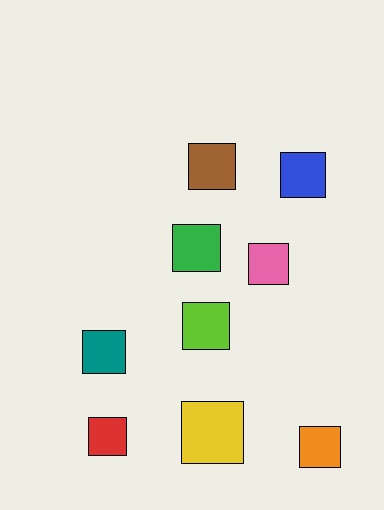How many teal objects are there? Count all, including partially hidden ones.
There is 1 teal object.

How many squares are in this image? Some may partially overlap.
There are 9 squares.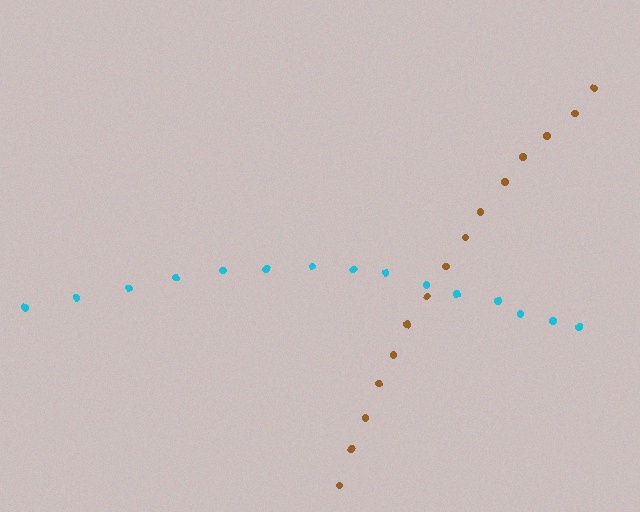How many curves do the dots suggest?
There are 2 distinct paths.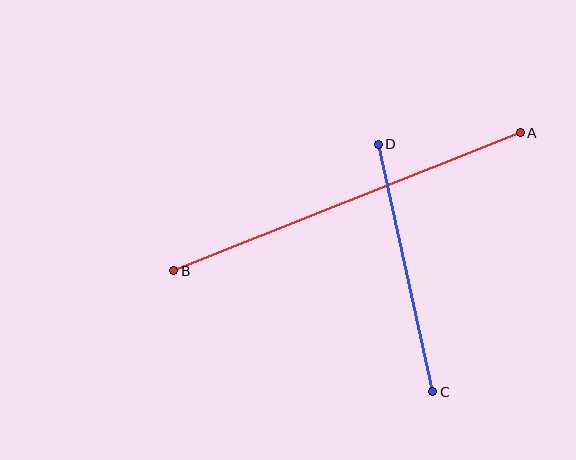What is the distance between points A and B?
The distance is approximately 373 pixels.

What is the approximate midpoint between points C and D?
The midpoint is at approximately (405, 268) pixels.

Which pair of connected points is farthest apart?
Points A and B are farthest apart.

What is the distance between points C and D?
The distance is approximately 253 pixels.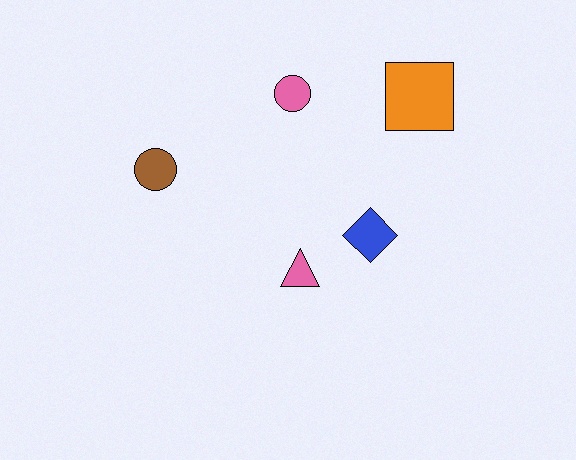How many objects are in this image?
There are 5 objects.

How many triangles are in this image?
There is 1 triangle.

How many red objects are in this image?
There are no red objects.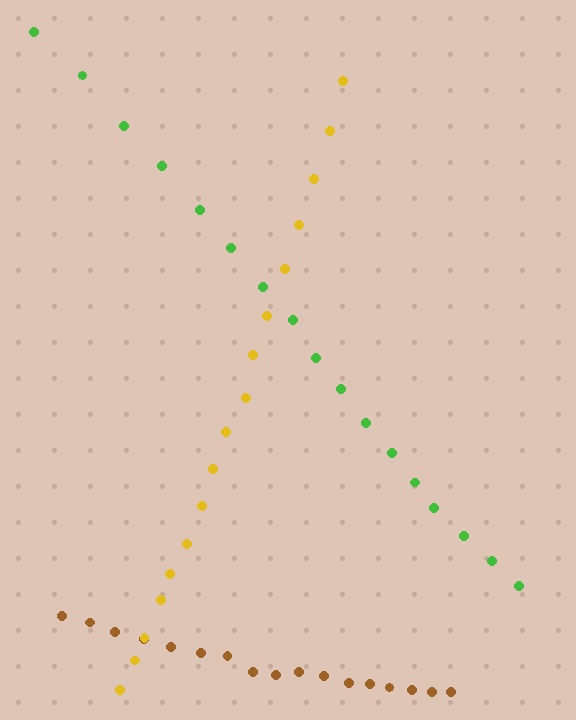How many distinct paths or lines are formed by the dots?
There are 3 distinct paths.